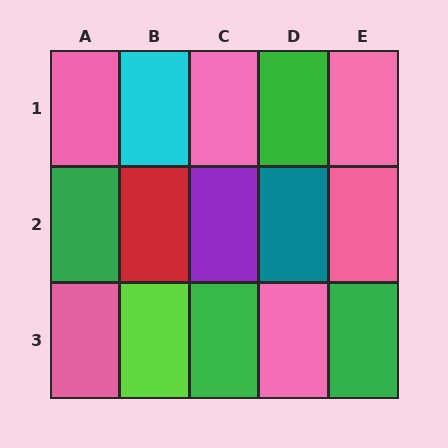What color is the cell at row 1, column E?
Pink.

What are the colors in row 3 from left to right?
Pink, lime, green, pink, green.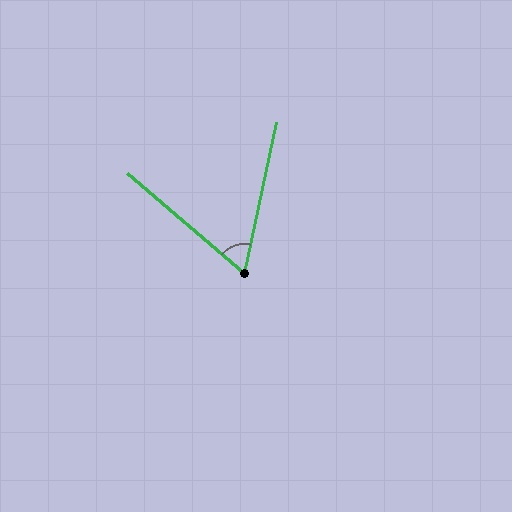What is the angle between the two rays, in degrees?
Approximately 61 degrees.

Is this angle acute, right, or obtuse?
It is acute.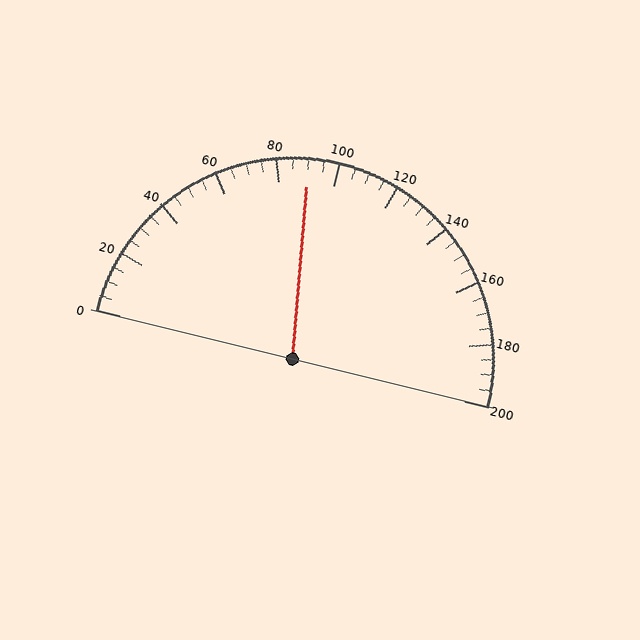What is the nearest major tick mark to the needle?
The nearest major tick mark is 80.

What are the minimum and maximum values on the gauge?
The gauge ranges from 0 to 200.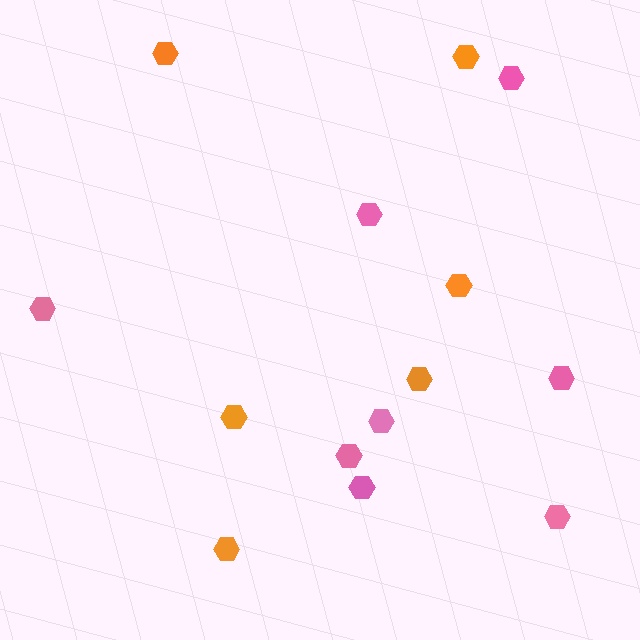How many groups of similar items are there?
There are 2 groups: one group of pink hexagons (8) and one group of orange hexagons (6).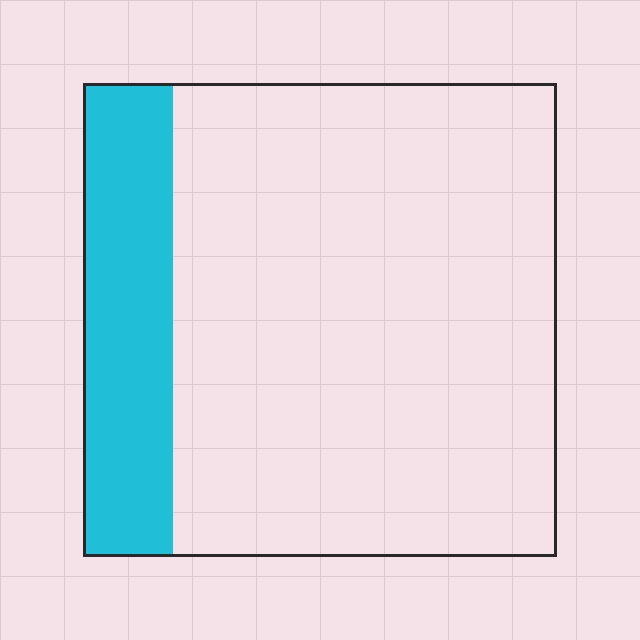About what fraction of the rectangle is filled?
About one fifth (1/5).